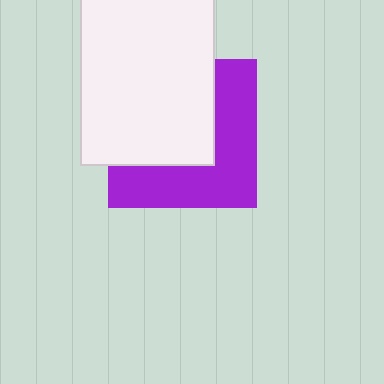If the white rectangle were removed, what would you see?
You would see the complete purple square.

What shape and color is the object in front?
The object in front is a white rectangle.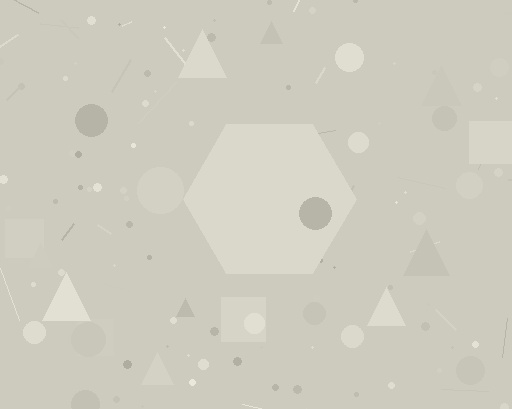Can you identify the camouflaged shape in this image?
The camouflaged shape is a hexagon.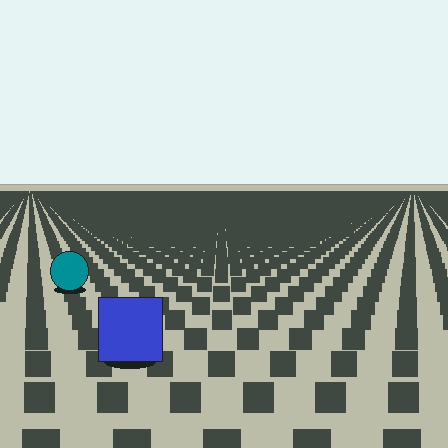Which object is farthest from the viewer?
The teal circle is farthest from the viewer. It appears smaller and the ground texture around it is denser.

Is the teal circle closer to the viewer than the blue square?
No. The blue square is closer — you can tell from the texture gradient: the ground texture is coarser near it.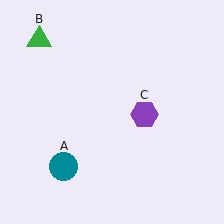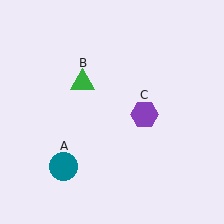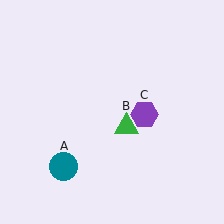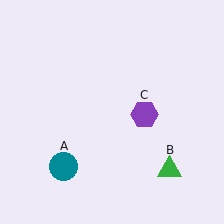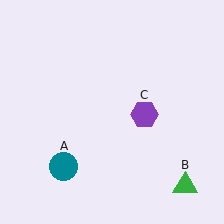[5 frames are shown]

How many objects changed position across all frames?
1 object changed position: green triangle (object B).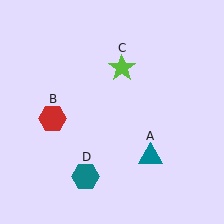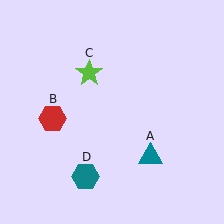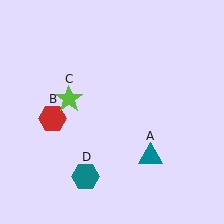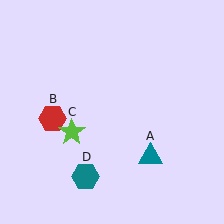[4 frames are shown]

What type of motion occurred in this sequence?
The lime star (object C) rotated counterclockwise around the center of the scene.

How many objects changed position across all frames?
1 object changed position: lime star (object C).